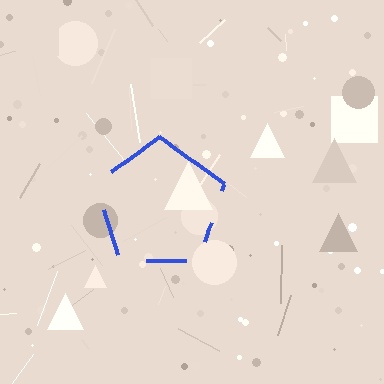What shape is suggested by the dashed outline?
The dashed outline suggests a pentagon.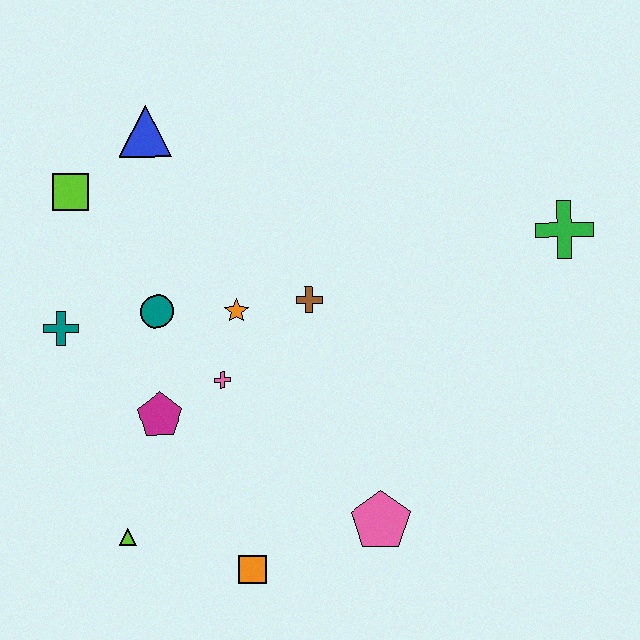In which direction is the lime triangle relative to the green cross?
The lime triangle is to the left of the green cross.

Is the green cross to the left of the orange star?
No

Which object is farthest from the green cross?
The lime triangle is farthest from the green cross.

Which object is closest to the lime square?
The blue triangle is closest to the lime square.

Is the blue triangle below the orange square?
No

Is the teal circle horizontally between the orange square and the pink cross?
No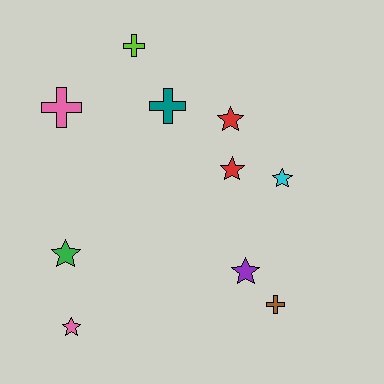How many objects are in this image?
There are 10 objects.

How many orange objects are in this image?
There are no orange objects.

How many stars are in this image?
There are 6 stars.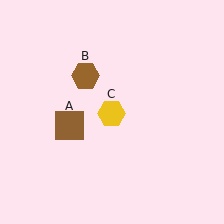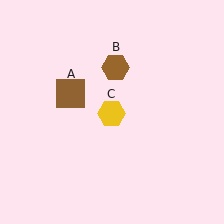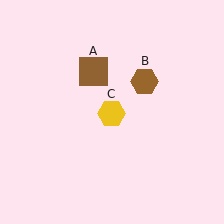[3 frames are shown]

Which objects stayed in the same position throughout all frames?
Yellow hexagon (object C) remained stationary.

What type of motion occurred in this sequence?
The brown square (object A), brown hexagon (object B) rotated clockwise around the center of the scene.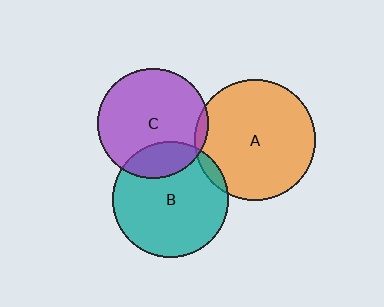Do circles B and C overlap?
Yes.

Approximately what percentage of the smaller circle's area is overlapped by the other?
Approximately 20%.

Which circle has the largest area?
Circle A (orange).